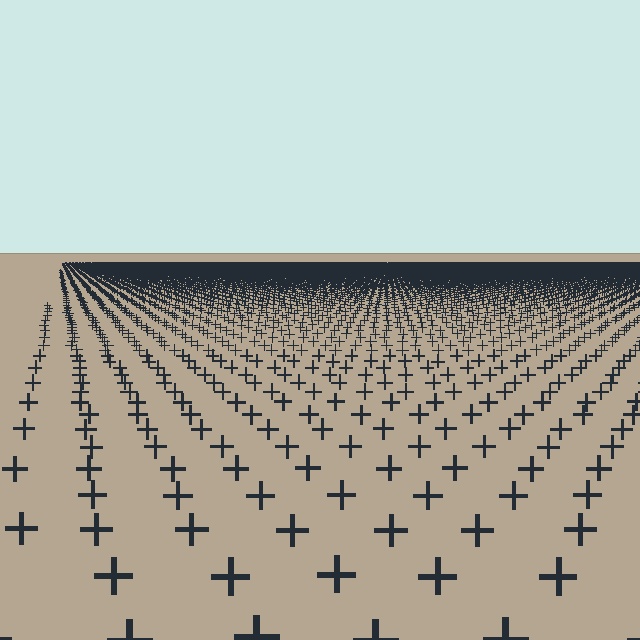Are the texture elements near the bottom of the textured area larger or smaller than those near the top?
Larger. Near the bottom, elements are closer to the viewer and appear at a bigger on-screen size.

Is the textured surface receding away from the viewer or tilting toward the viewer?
The surface is receding away from the viewer. Texture elements get smaller and denser toward the top.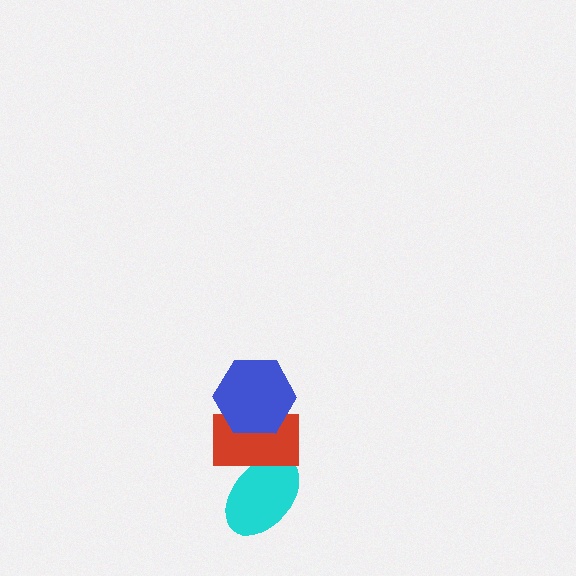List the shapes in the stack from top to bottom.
From top to bottom: the blue hexagon, the red rectangle, the cyan ellipse.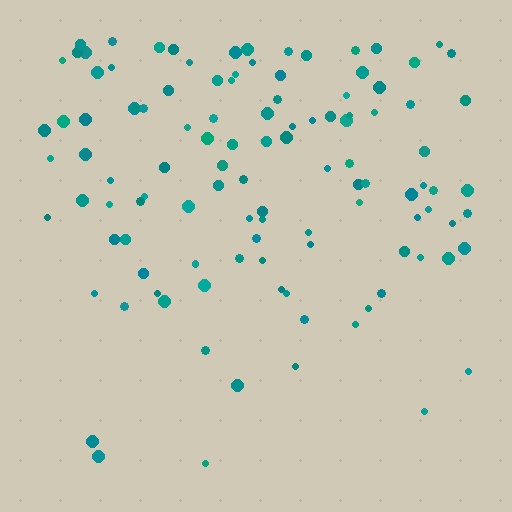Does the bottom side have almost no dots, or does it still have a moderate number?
Still a moderate number, just noticeably fewer than the top.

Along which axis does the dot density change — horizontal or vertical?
Vertical.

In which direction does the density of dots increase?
From bottom to top, with the top side densest.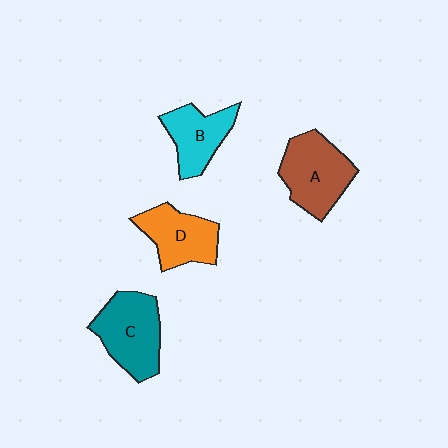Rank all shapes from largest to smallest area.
From largest to smallest: C (teal), A (brown), D (orange), B (cyan).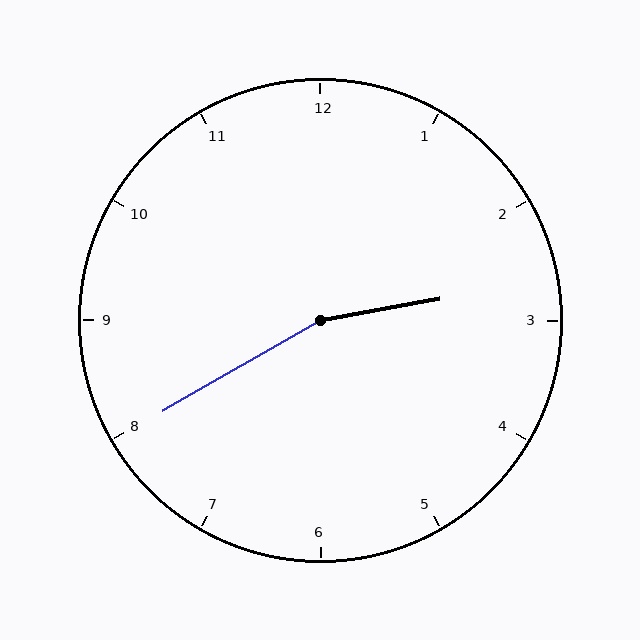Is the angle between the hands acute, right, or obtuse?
It is obtuse.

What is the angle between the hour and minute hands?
Approximately 160 degrees.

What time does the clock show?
2:40.